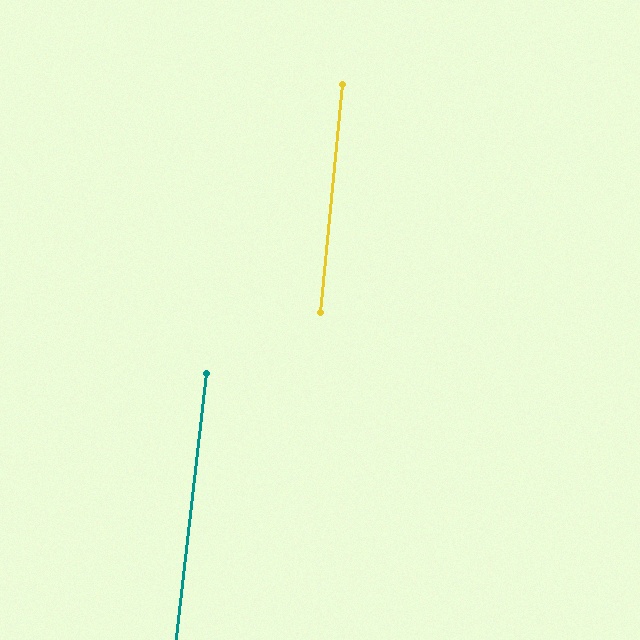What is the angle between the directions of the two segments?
Approximately 1 degree.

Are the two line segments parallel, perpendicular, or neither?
Parallel — their directions differ by only 1.1°.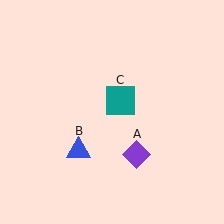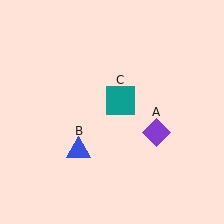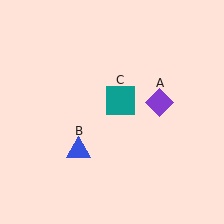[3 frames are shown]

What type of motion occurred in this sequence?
The purple diamond (object A) rotated counterclockwise around the center of the scene.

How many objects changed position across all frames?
1 object changed position: purple diamond (object A).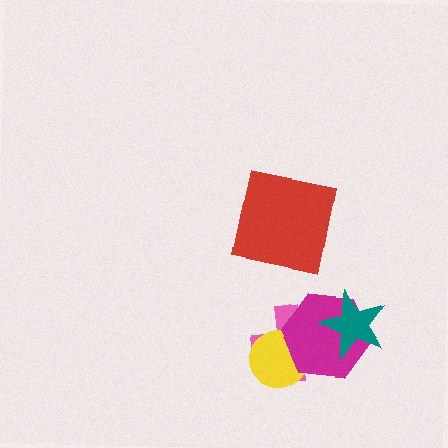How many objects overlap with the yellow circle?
2 objects overlap with the yellow circle.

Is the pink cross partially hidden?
Yes, it is partially covered by another shape.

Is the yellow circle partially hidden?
Yes, it is partially covered by another shape.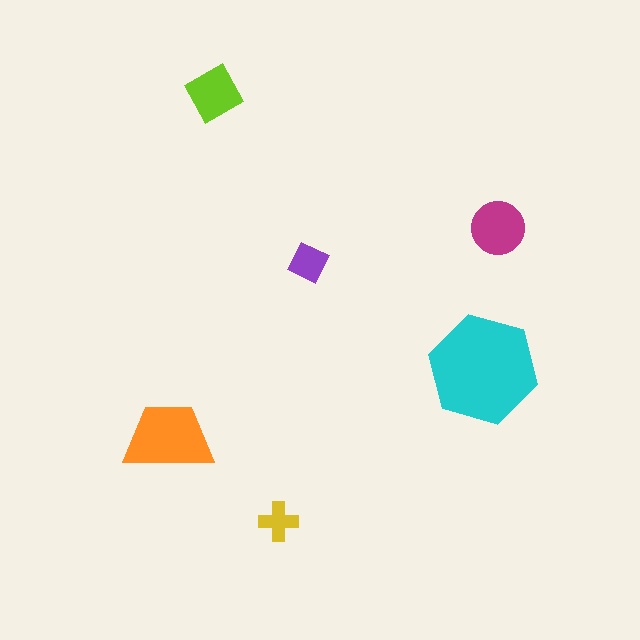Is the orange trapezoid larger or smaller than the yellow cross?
Larger.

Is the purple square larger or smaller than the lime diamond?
Smaller.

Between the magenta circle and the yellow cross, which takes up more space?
The magenta circle.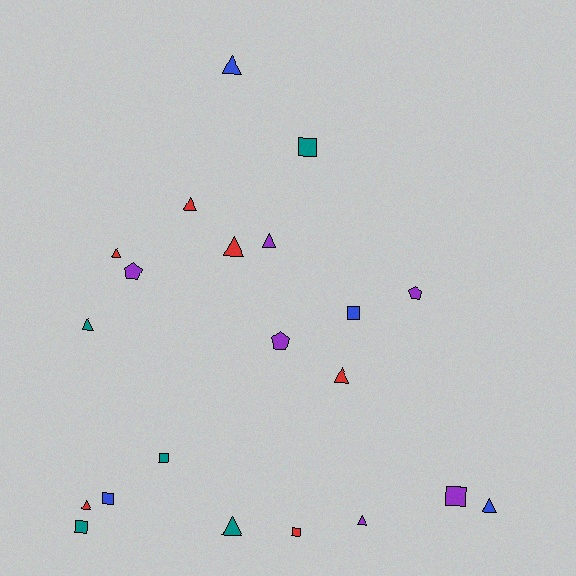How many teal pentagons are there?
There are no teal pentagons.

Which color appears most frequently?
Red, with 6 objects.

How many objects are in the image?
There are 21 objects.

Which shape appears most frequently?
Triangle, with 11 objects.